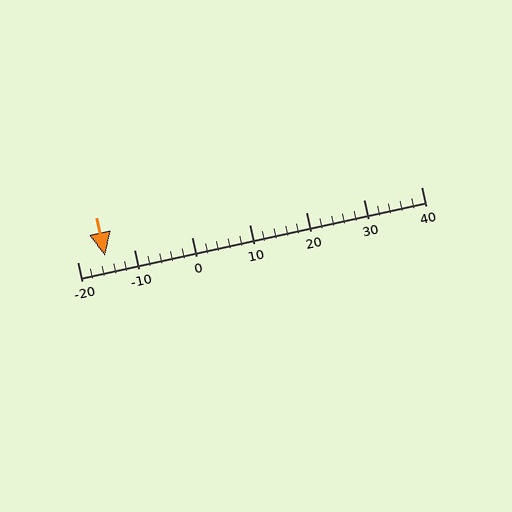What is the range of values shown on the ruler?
The ruler shows values from -20 to 40.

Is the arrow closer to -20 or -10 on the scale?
The arrow is closer to -20.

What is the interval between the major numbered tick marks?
The major tick marks are spaced 10 units apart.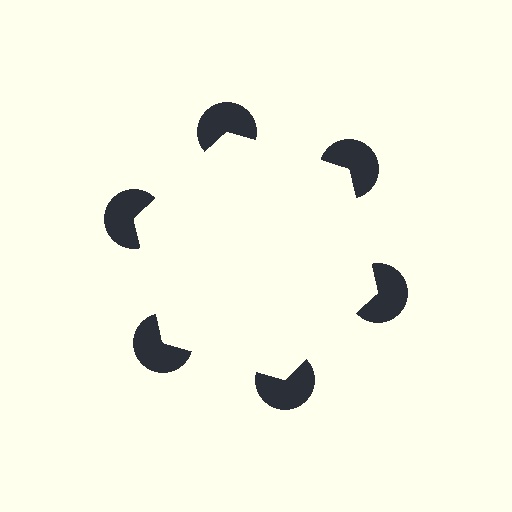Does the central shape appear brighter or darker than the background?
It typically appears slightly brighter than the background, even though no actual brightness change is drawn.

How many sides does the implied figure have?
6 sides.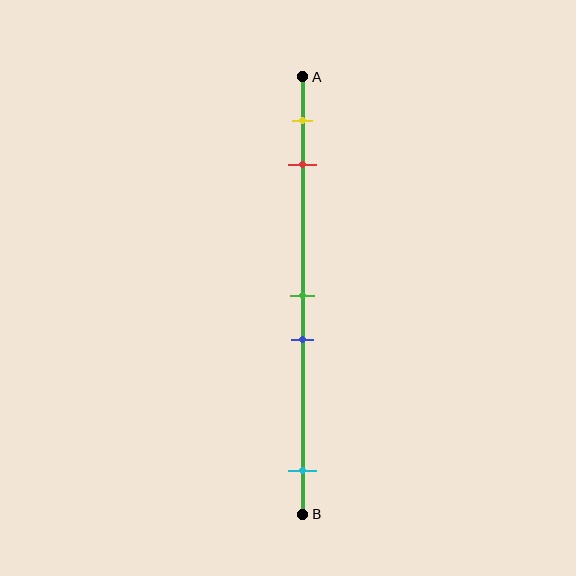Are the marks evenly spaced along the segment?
No, the marks are not evenly spaced.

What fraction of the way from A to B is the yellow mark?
The yellow mark is approximately 10% (0.1) of the way from A to B.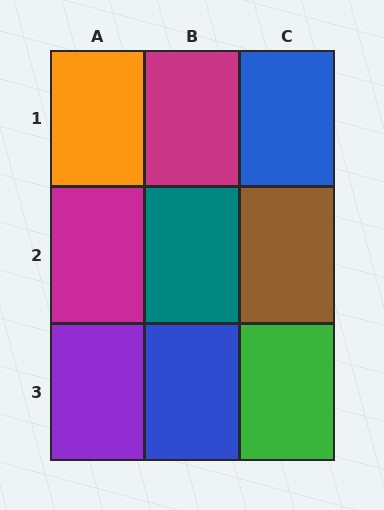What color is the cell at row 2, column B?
Teal.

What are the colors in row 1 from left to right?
Orange, magenta, blue.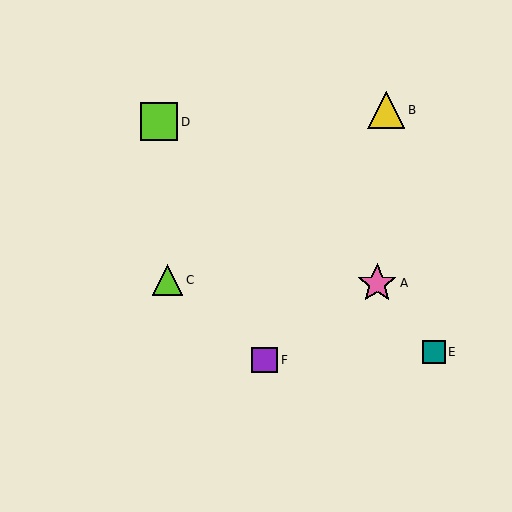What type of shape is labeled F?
Shape F is a purple square.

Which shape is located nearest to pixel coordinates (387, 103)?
The yellow triangle (labeled B) at (386, 110) is nearest to that location.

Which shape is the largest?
The pink star (labeled A) is the largest.